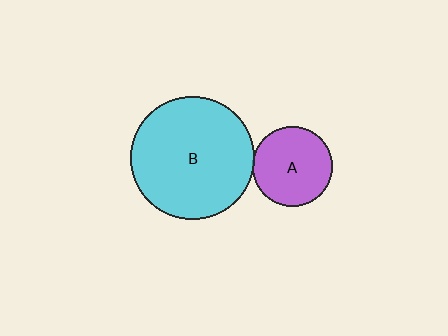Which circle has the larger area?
Circle B (cyan).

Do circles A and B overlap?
Yes.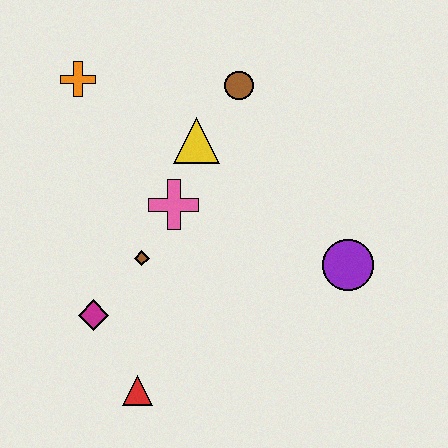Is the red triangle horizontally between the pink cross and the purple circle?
No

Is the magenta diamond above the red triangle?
Yes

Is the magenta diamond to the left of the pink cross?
Yes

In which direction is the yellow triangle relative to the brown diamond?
The yellow triangle is above the brown diamond.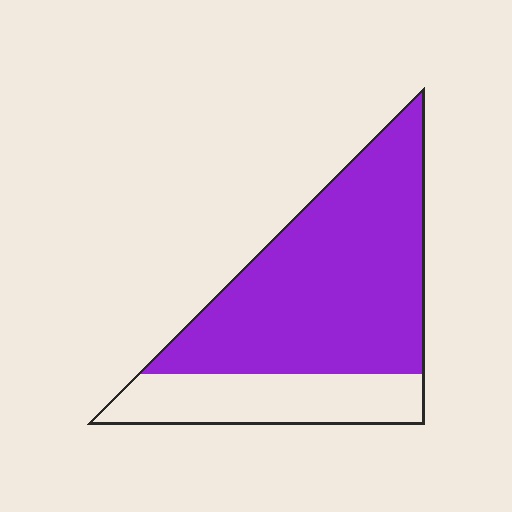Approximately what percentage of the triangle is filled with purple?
Approximately 70%.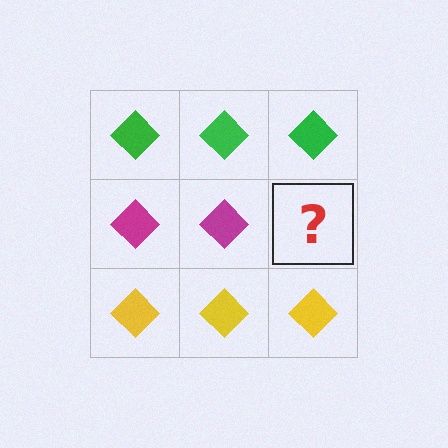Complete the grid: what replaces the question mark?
The question mark should be replaced with a magenta diamond.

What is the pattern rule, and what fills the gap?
The rule is that each row has a consistent color. The gap should be filled with a magenta diamond.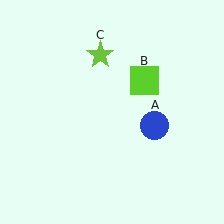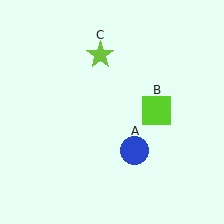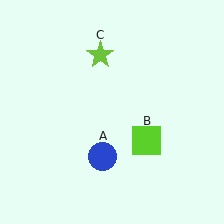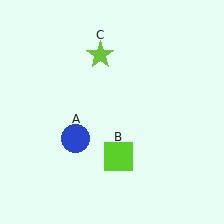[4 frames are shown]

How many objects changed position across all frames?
2 objects changed position: blue circle (object A), lime square (object B).